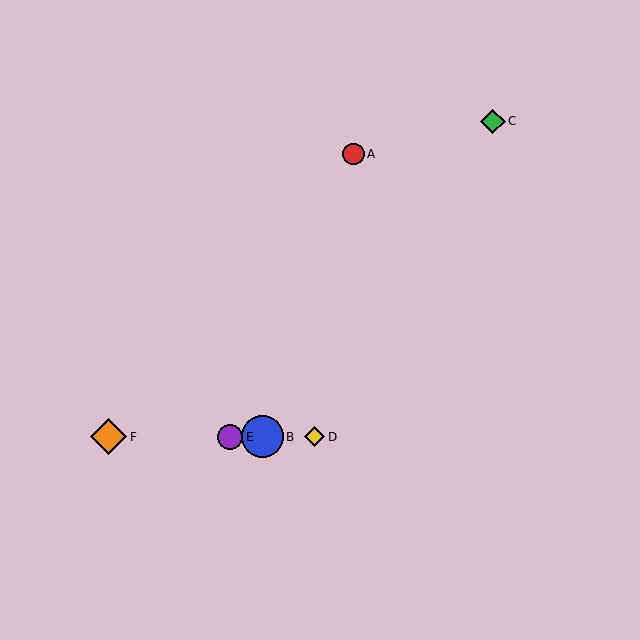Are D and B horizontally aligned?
Yes, both are at y≈437.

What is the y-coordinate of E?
Object E is at y≈437.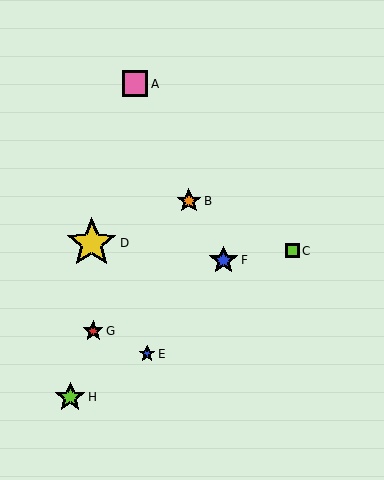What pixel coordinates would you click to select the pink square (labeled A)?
Click at (135, 84) to select the pink square A.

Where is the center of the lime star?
The center of the lime star is at (70, 397).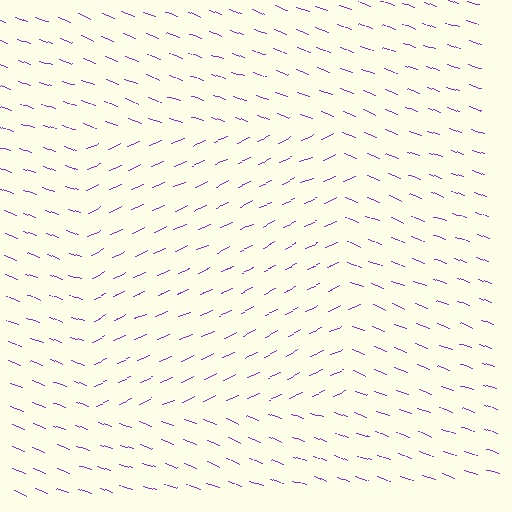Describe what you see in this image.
The image is filled with small purple line segments. A rectangle region in the image has lines oriented differently from the surrounding lines, creating a visible texture boundary.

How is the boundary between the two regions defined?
The boundary is defined purely by a change in line orientation (approximately 45 degrees difference). All lines are the same color and thickness.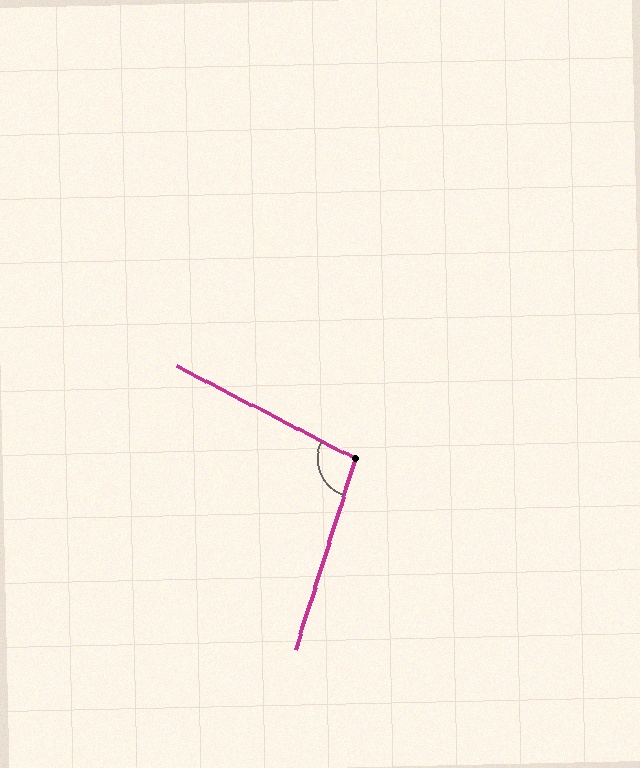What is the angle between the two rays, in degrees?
Approximately 100 degrees.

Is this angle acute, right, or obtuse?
It is obtuse.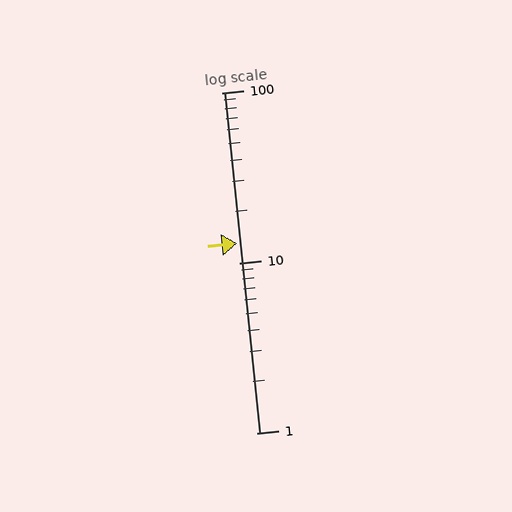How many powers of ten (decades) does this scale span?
The scale spans 2 decades, from 1 to 100.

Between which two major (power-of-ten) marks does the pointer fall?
The pointer is between 10 and 100.